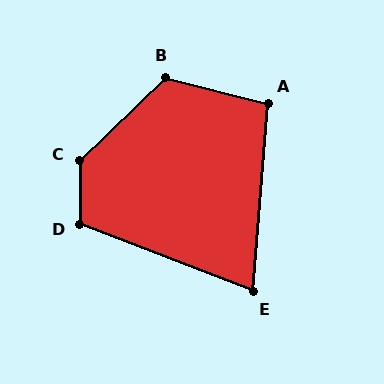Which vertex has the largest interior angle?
C, at approximately 133 degrees.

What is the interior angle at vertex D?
Approximately 111 degrees (obtuse).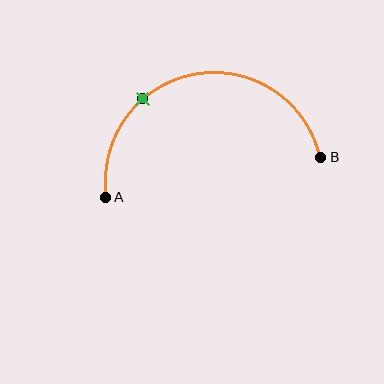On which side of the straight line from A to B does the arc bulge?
The arc bulges above the straight line connecting A and B.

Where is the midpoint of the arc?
The arc midpoint is the point on the curve farthest from the straight line joining A and B. It sits above that line.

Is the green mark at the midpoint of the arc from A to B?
No. The green mark lies on the arc but is closer to endpoint A. The arc midpoint would be at the point on the curve equidistant along the arc from both A and B.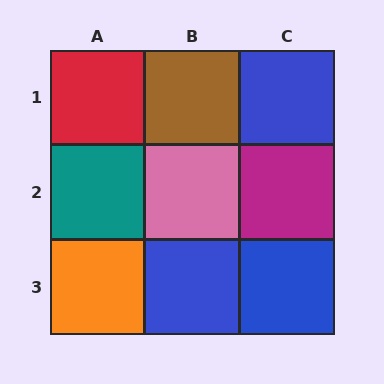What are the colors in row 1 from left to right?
Red, brown, blue.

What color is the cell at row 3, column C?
Blue.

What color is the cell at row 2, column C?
Magenta.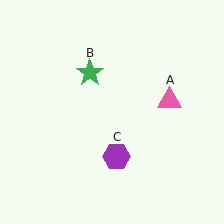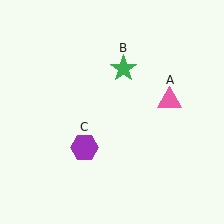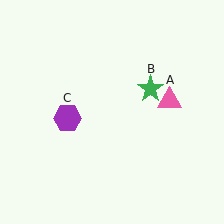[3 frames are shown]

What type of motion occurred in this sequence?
The green star (object B), purple hexagon (object C) rotated clockwise around the center of the scene.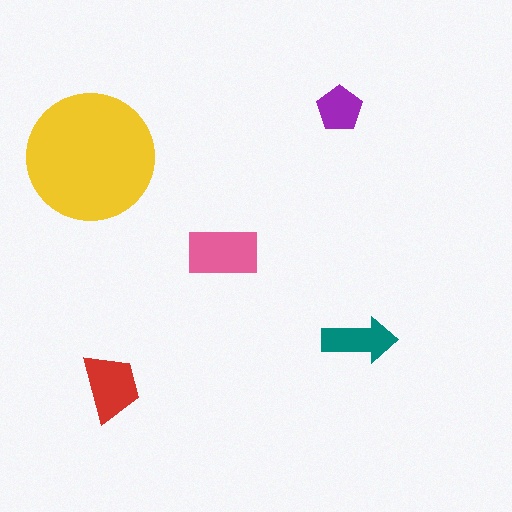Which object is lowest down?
The red trapezoid is bottommost.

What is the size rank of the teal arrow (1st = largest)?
4th.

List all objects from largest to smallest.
The yellow circle, the pink rectangle, the red trapezoid, the teal arrow, the purple pentagon.